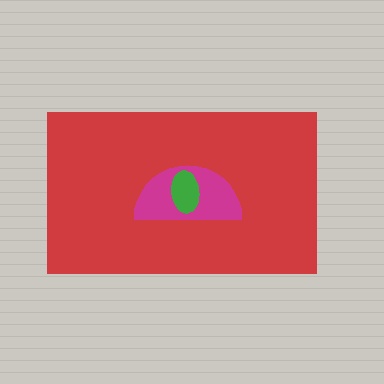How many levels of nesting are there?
3.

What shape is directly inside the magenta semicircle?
The green ellipse.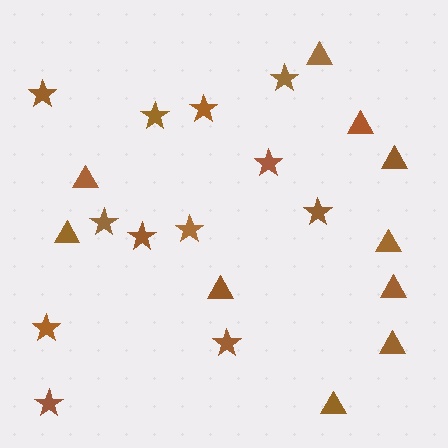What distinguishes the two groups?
There are 2 groups: one group of stars (12) and one group of triangles (10).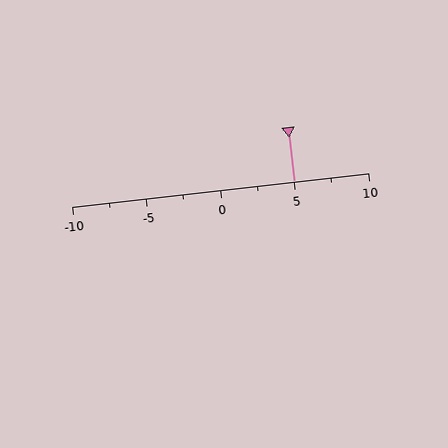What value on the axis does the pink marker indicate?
The marker indicates approximately 5.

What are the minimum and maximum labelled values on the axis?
The axis runs from -10 to 10.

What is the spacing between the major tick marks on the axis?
The major ticks are spaced 5 apart.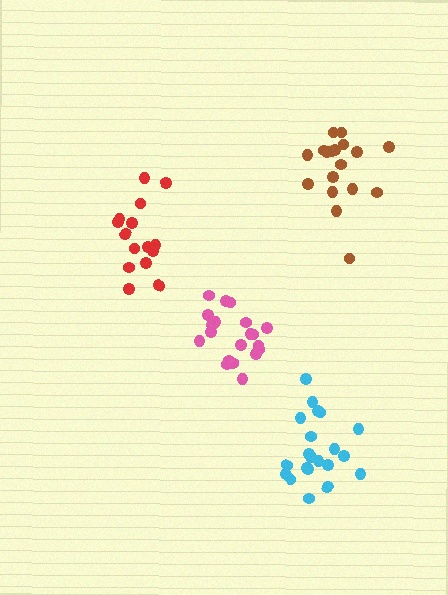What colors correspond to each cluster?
The clusters are colored: pink, red, cyan, brown.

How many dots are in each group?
Group 1: 20 dots, Group 2: 15 dots, Group 3: 21 dots, Group 4: 18 dots (74 total).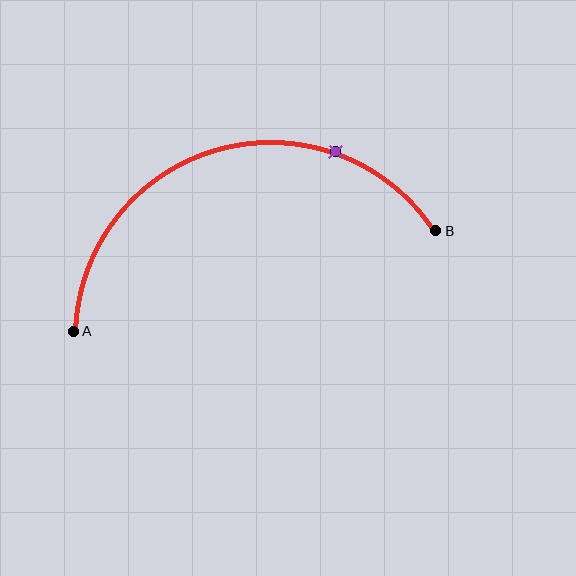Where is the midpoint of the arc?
The arc midpoint is the point on the curve farthest from the straight line joining A and B. It sits above that line.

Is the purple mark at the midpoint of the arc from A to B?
No. The purple mark lies on the arc but is closer to endpoint B. The arc midpoint would be at the point on the curve equidistant along the arc from both A and B.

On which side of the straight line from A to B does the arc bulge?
The arc bulges above the straight line connecting A and B.